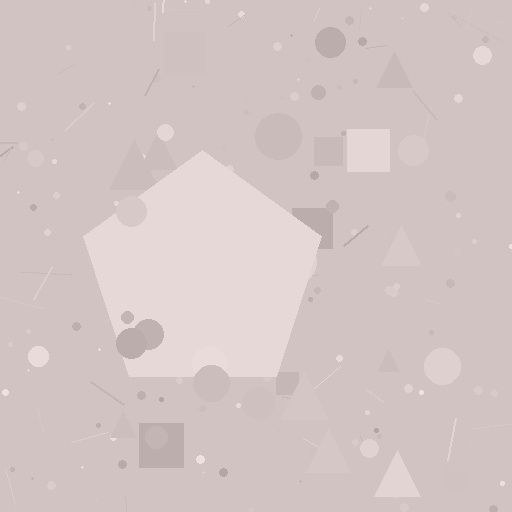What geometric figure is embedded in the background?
A pentagon is embedded in the background.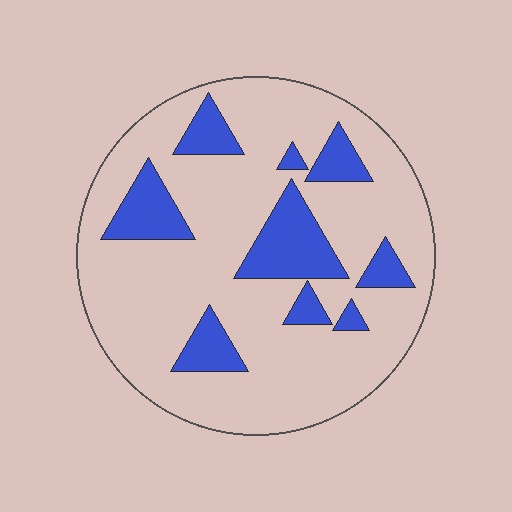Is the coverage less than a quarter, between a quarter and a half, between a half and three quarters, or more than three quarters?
Less than a quarter.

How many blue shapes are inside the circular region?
9.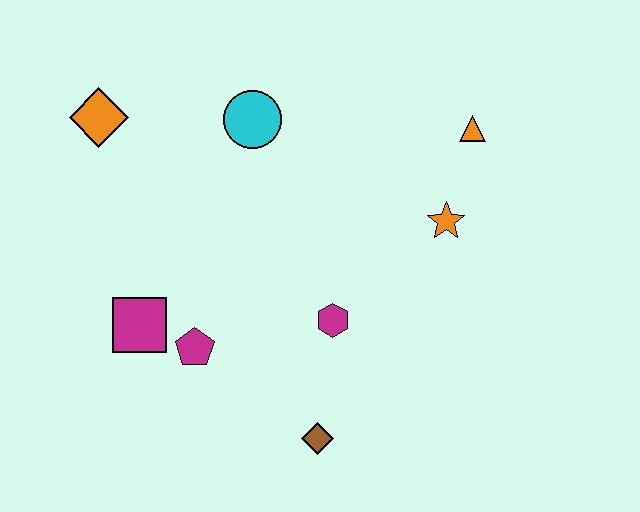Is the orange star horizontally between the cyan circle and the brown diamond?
No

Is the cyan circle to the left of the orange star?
Yes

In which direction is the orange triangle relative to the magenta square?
The orange triangle is to the right of the magenta square.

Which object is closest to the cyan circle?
The orange diamond is closest to the cyan circle.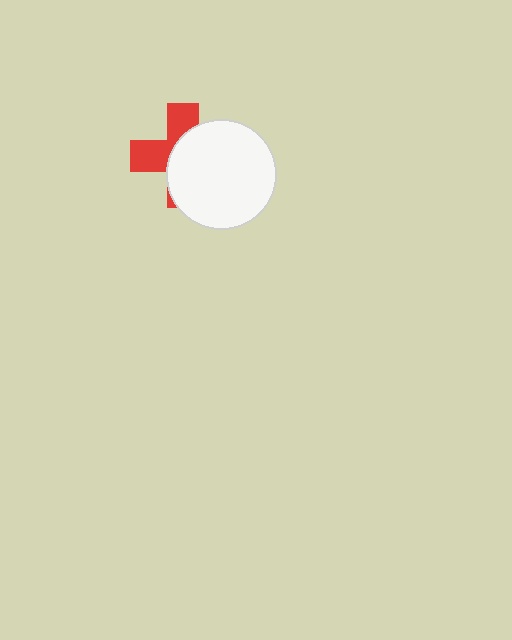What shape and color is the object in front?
The object in front is a white circle.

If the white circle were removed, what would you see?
You would see the complete red cross.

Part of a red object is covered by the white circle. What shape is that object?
It is a cross.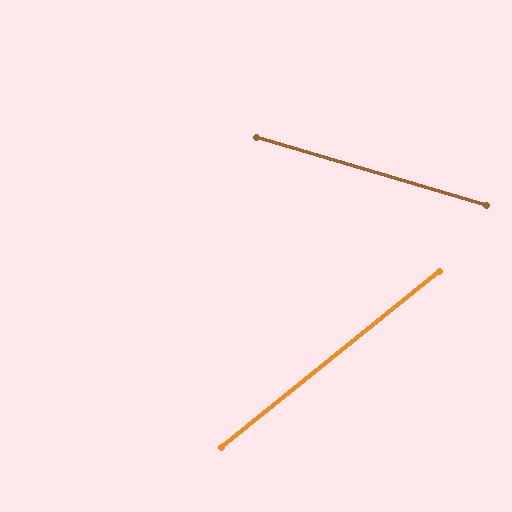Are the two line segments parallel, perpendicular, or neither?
Neither parallel nor perpendicular — they differ by about 55°.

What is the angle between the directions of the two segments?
Approximately 55 degrees.